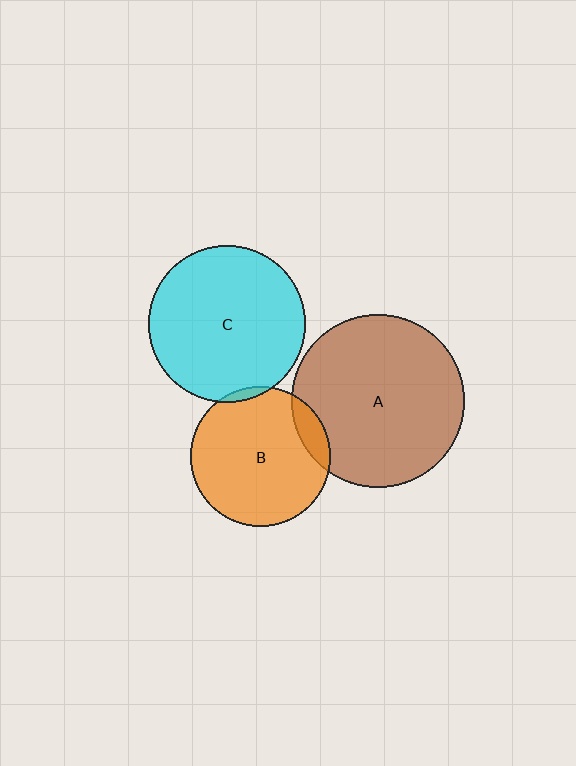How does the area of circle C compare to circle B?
Approximately 1.3 times.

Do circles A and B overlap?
Yes.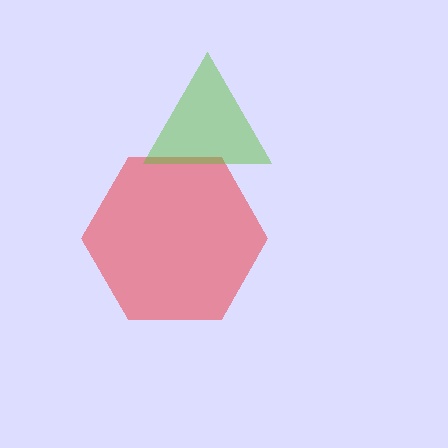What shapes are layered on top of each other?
The layered shapes are: a red hexagon, a lime triangle.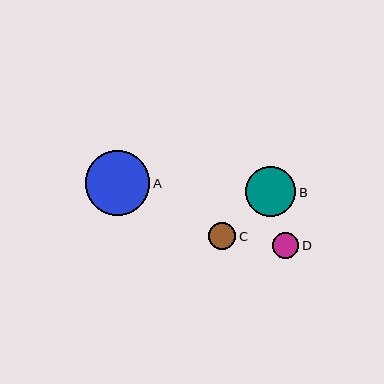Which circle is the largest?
Circle A is the largest with a size of approximately 65 pixels.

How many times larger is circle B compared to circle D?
Circle B is approximately 1.9 times the size of circle D.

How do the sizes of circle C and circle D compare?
Circle C and circle D are approximately the same size.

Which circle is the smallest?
Circle D is the smallest with a size of approximately 26 pixels.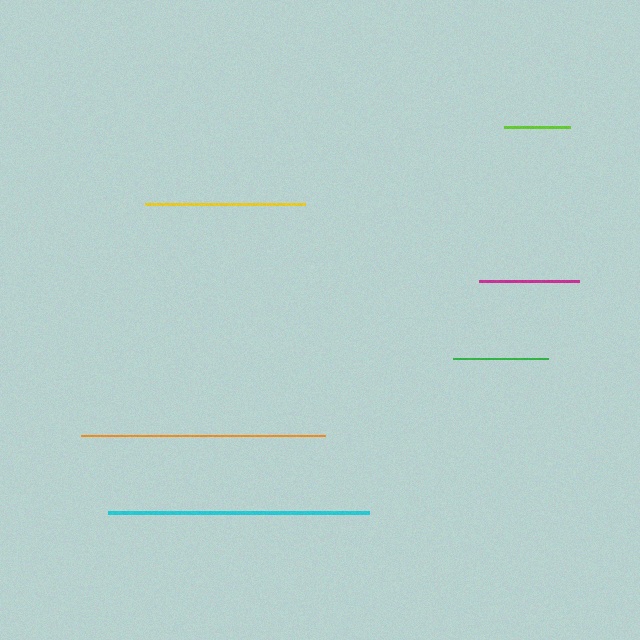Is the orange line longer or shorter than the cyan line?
The cyan line is longer than the orange line.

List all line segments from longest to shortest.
From longest to shortest: cyan, orange, yellow, magenta, green, lime.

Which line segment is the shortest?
The lime line is the shortest at approximately 66 pixels.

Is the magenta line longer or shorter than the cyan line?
The cyan line is longer than the magenta line.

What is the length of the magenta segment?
The magenta segment is approximately 99 pixels long.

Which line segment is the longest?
The cyan line is the longest at approximately 260 pixels.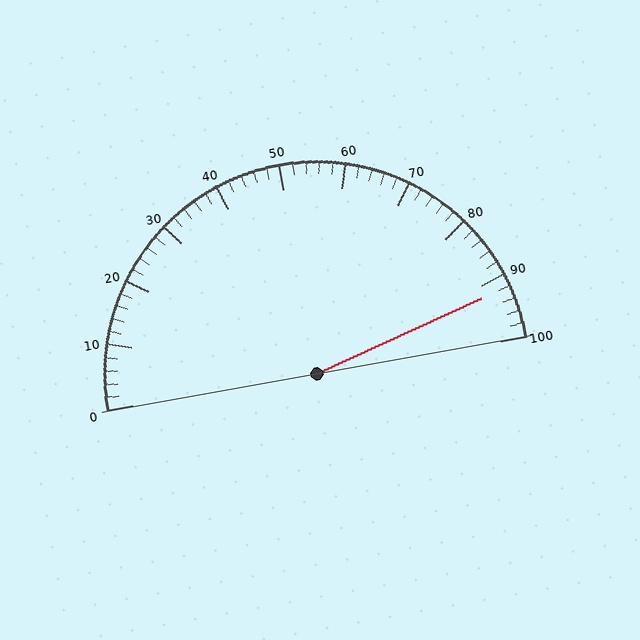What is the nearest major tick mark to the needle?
The nearest major tick mark is 90.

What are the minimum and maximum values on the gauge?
The gauge ranges from 0 to 100.